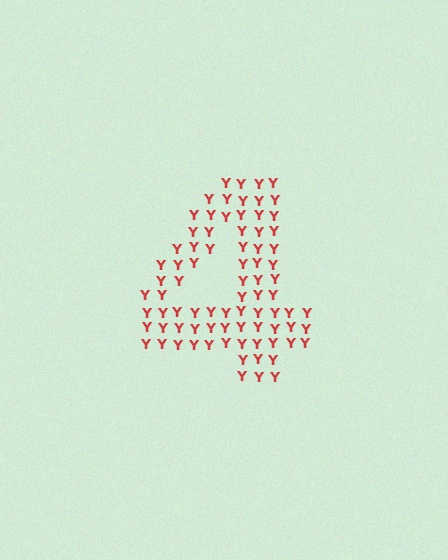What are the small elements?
The small elements are letter Y's.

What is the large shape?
The large shape is the digit 4.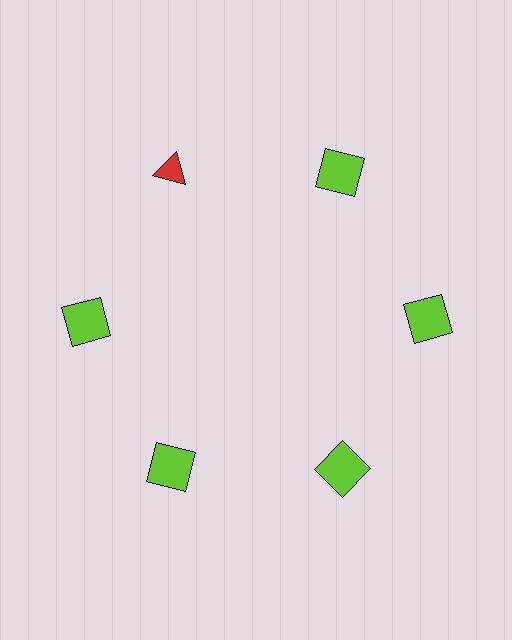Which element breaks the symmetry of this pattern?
The red triangle at roughly the 11 o'clock position breaks the symmetry. All other shapes are lime squares.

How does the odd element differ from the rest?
It differs in both color (red instead of lime) and shape (triangle instead of square).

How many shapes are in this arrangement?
There are 6 shapes arranged in a ring pattern.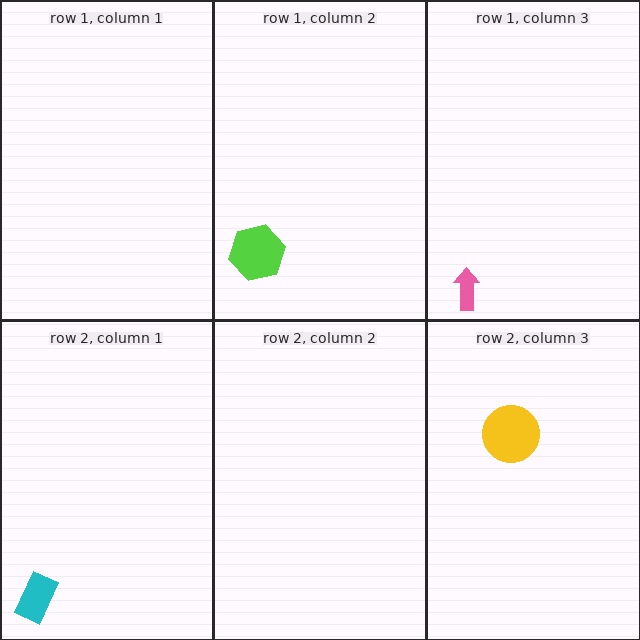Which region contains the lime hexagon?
The row 1, column 2 region.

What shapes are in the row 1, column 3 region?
The pink arrow.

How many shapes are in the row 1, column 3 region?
1.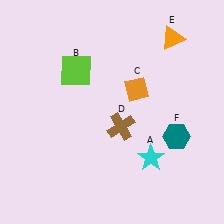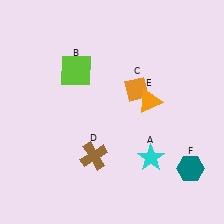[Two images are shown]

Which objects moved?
The objects that moved are: the brown cross (D), the orange triangle (E), the teal hexagon (F).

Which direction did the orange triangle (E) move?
The orange triangle (E) moved down.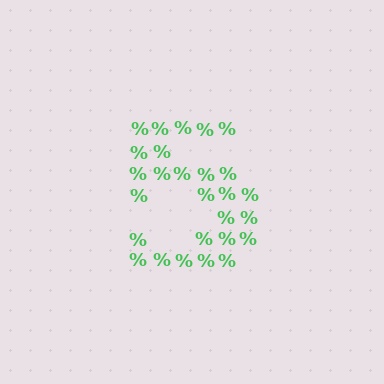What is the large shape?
The large shape is the digit 5.